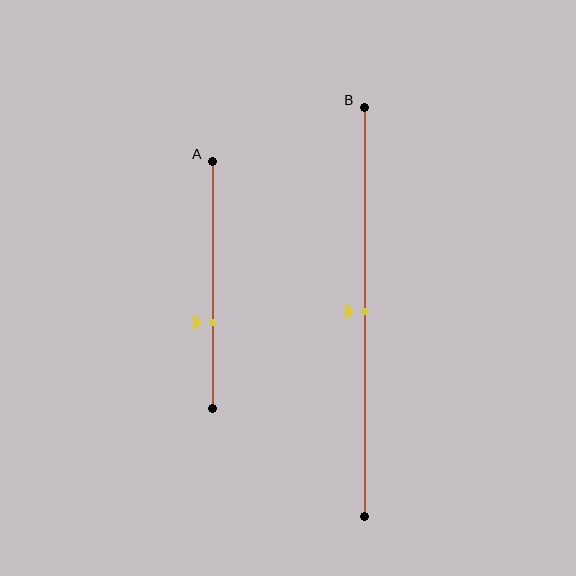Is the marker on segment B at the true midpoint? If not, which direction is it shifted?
Yes, the marker on segment B is at the true midpoint.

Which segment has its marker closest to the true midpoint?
Segment B has its marker closest to the true midpoint.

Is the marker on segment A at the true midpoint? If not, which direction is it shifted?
No, the marker on segment A is shifted downward by about 15% of the segment length.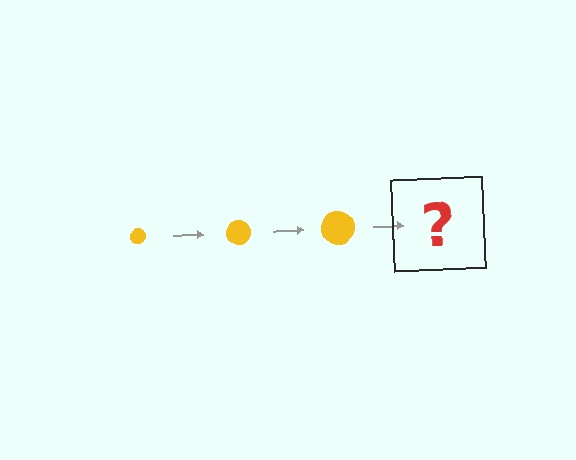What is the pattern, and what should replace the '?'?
The pattern is that the circle gets progressively larger each step. The '?' should be a yellow circle, larger than the previous one.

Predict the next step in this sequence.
The next step is a yellow circle, larger than the previous one.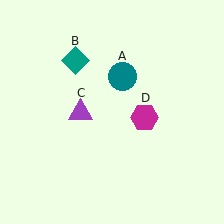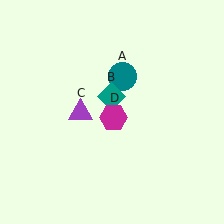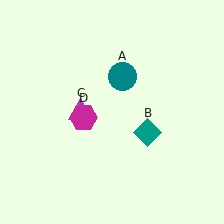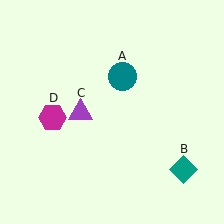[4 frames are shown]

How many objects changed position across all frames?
2 objects changed position: teal diamond (object B), magenta hexagon (object D).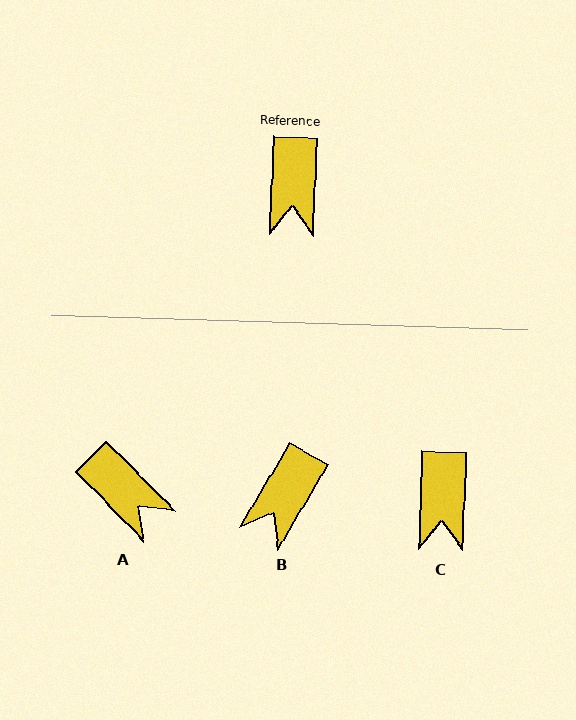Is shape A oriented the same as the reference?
No, it is off by about 46 degrees.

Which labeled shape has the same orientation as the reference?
C.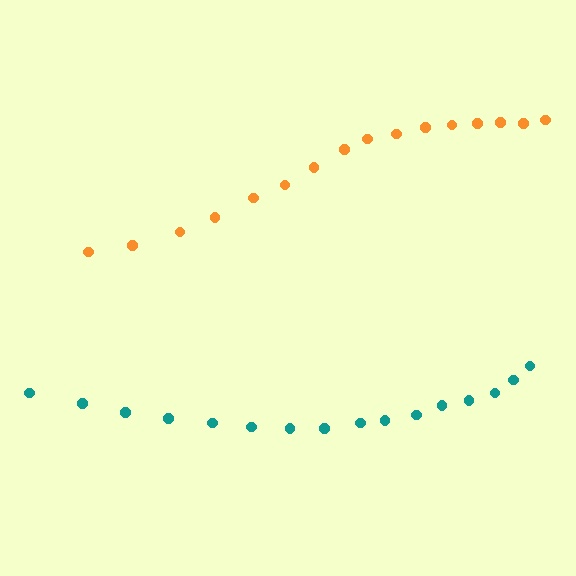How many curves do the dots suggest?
There are 2 distinct paths.